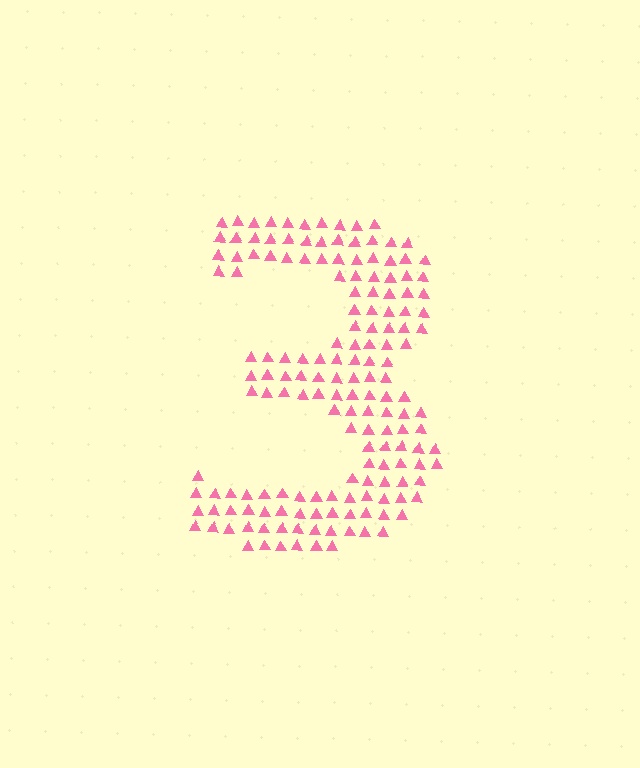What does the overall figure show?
The overall figure shows the digit 3.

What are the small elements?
The small elements are triangles.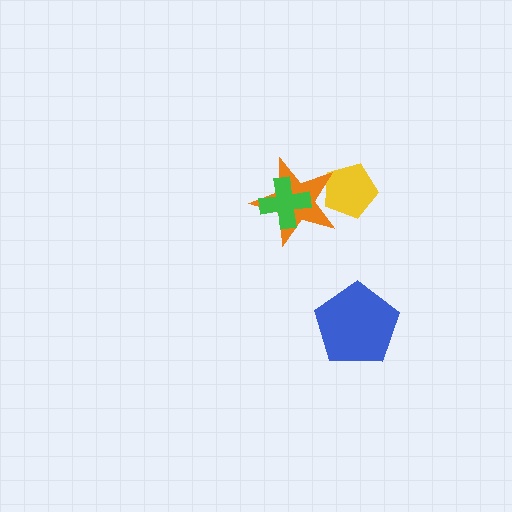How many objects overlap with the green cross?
1 object overlaps with the green cross.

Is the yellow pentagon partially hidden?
Yes, it is partially covered by another shape.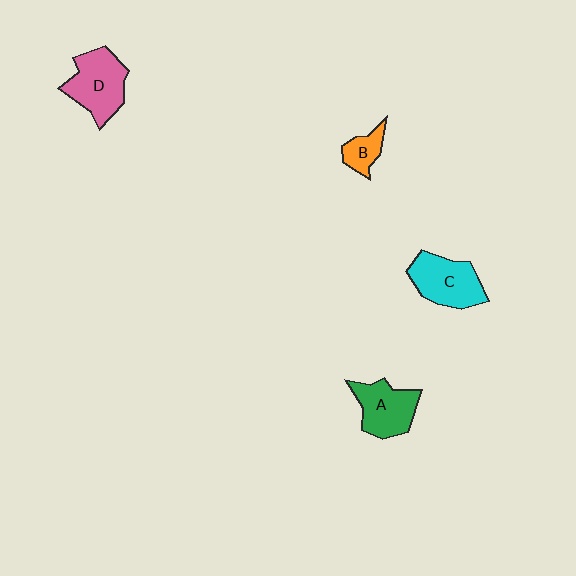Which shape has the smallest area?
Shape B (orange).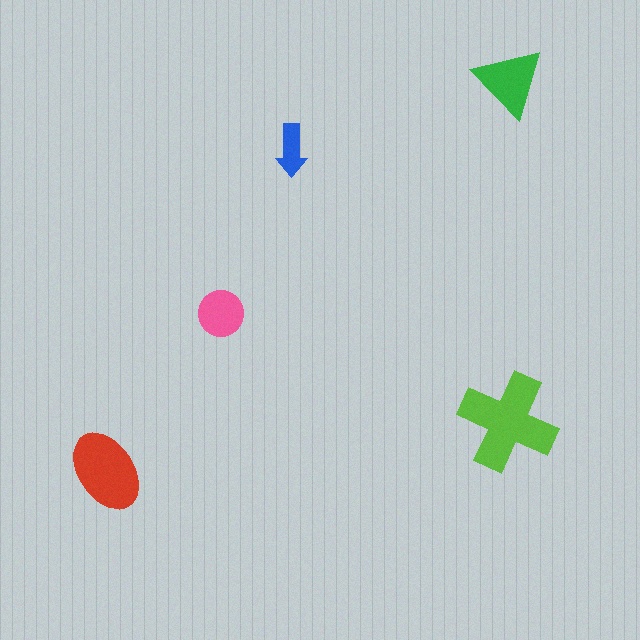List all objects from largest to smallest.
The lime cross, the red ellipse, the green triangle, the pink circle, the blue arrow.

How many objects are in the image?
There are 5 objects in the image.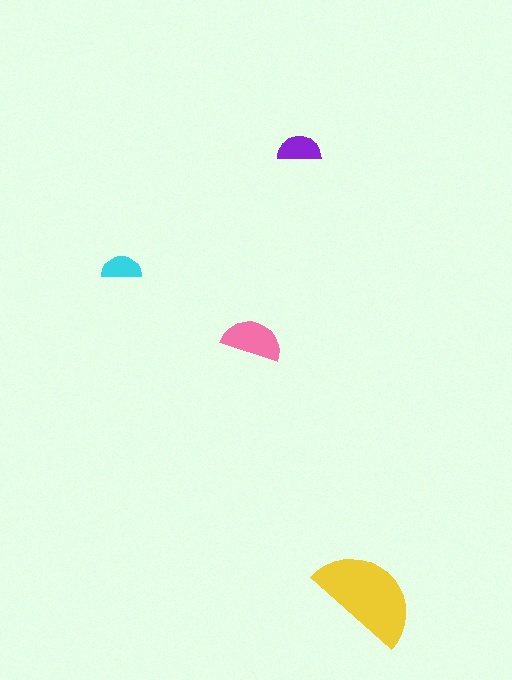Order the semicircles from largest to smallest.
the yellow one, the pink one, the purple one, the cyan one.